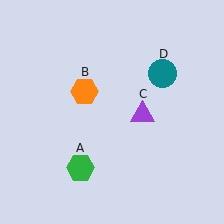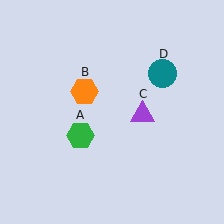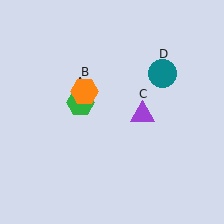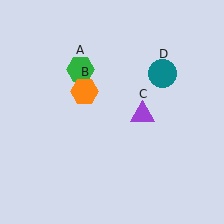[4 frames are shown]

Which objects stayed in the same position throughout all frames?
Orange hexagon (object B) and purple triangle (object C) and teal circle (object D) remained stationary.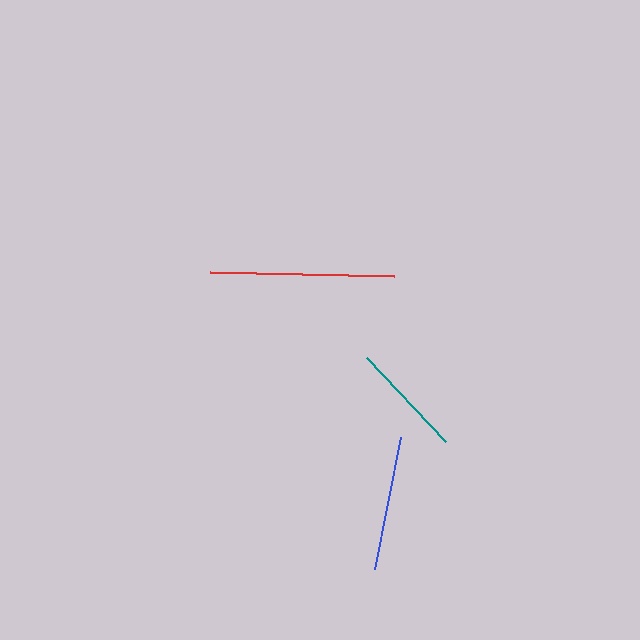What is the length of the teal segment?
The teal segment is approximately 115 pixels long.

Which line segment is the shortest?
The teal line is the shortest at approximately 115 pixels.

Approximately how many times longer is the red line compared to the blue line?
The red line is approximately 1.4 times the length of the blue line.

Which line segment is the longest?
The red line is the longest at approximately 184 pixels.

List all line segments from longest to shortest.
From longest to shortest: red, blue, teal.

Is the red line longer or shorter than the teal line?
The red line is longer than the teal line.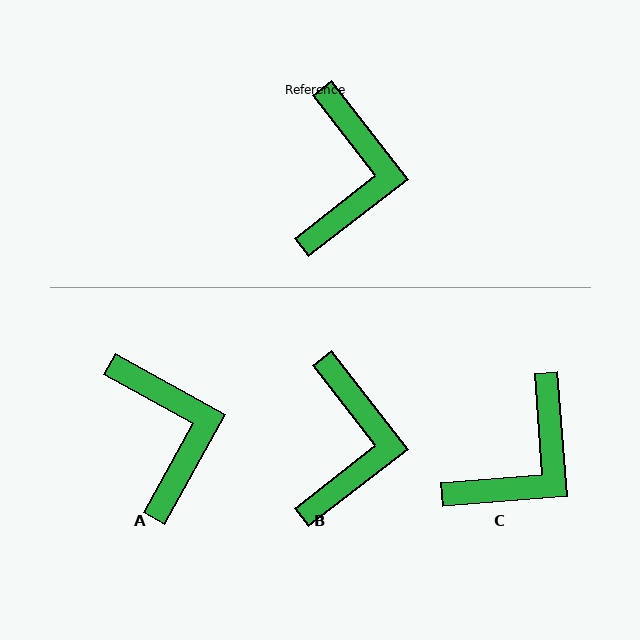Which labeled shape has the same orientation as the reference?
B.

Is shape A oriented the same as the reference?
No, it is off by about 23 degrees.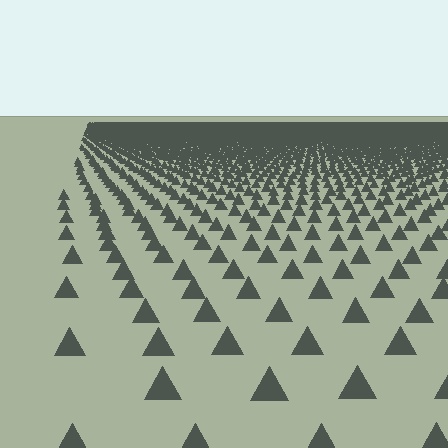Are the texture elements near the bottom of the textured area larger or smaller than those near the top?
Larger. Near the bottom, elements are closer to the viewer and appear at a bigger on-screen size.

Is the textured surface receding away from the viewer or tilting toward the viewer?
The surface is receding away from the viewer. Texture elements get smaller and denser toward the top.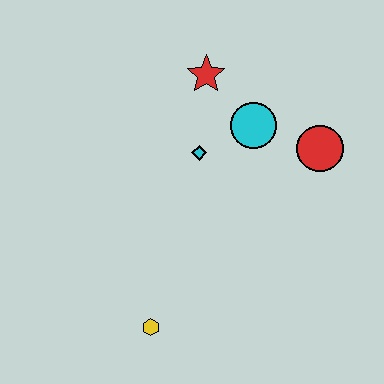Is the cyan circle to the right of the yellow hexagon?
Yes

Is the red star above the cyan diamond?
Yes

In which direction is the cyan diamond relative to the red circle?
The cyan diamond is to the left of the red circle.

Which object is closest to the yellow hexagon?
The cyan diamond is closest to the yellow hexagon.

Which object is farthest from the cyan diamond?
The yellow hexagon is farthest from the cyan diamond.